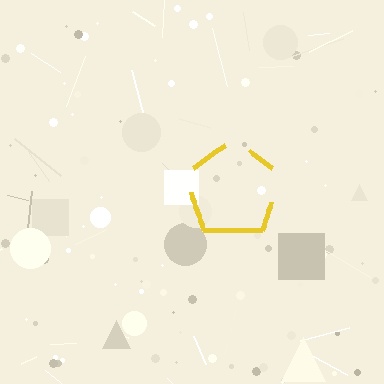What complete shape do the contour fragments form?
The contour fragments form a pentagon.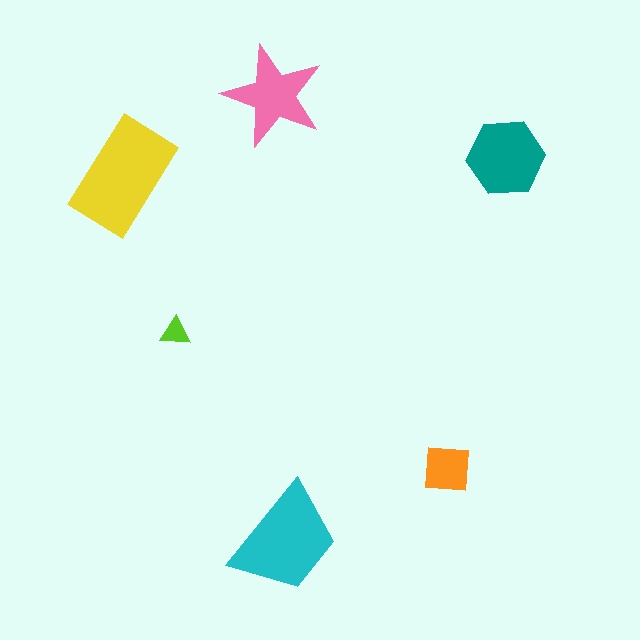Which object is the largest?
The yellow rectangle.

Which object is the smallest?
The lime triangle.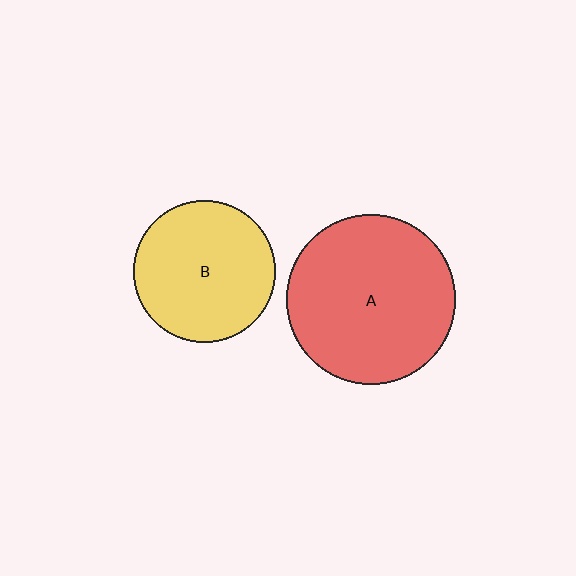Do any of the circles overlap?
No, none of the circles overlap.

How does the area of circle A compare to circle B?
Approximately 1.4 times.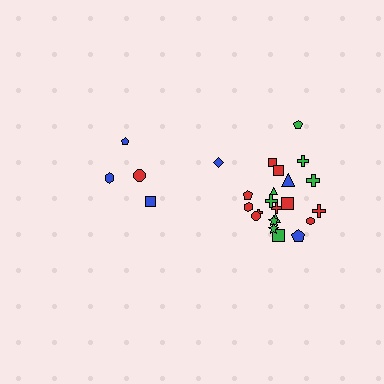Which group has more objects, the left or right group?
The right group.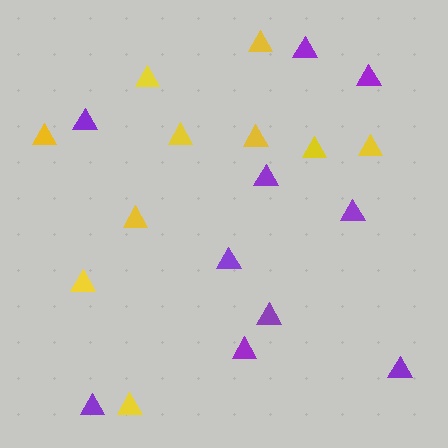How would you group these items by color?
There are 2 groups: one group of purple triangles (10) and one group of yellow triangles (10).